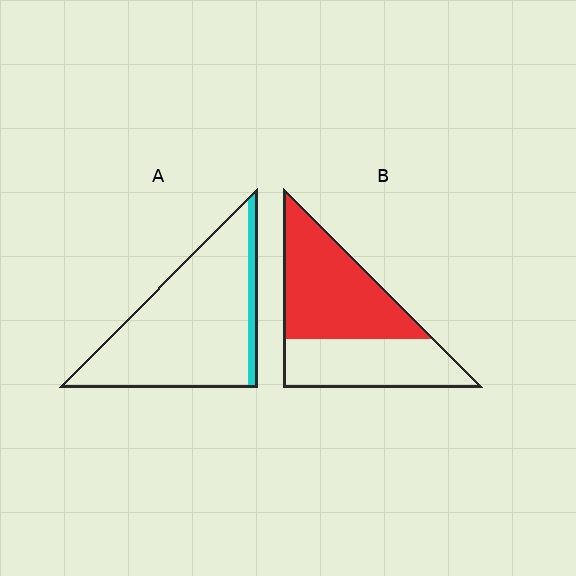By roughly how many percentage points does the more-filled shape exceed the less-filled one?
By roughly 45 percentage points (B over A).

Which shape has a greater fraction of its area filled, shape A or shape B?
Shape B.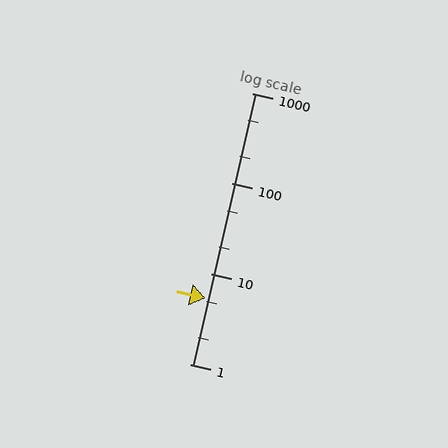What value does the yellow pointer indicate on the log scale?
The pointer indicates approximately 5.4.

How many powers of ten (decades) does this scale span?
The scale spans 3 decades, from 1 to 1000.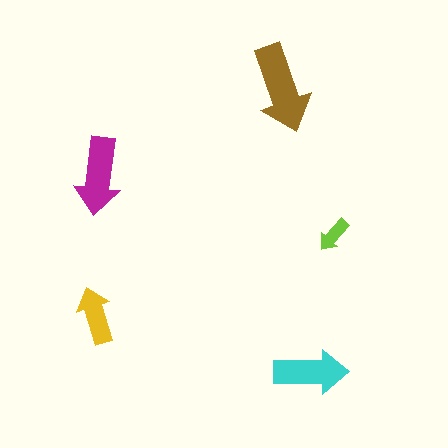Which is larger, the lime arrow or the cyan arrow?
The cyan one.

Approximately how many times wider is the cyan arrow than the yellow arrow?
About 1.5 times wider.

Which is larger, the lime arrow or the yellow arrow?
The yellow one.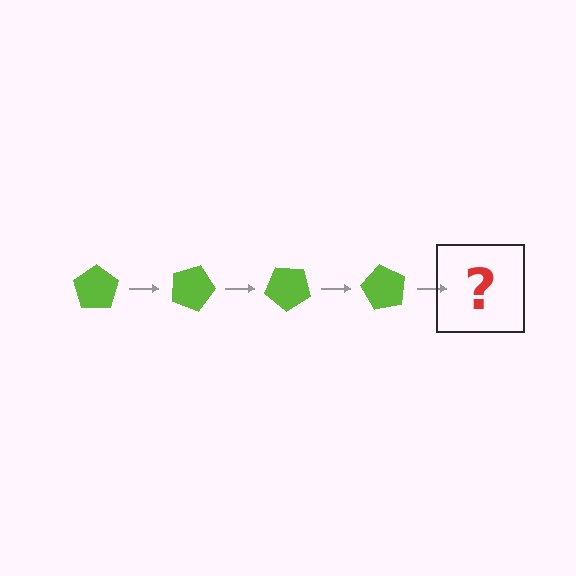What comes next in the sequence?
The next element should be a lime pentagon rotated 80 degrees.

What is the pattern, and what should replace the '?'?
The pattern is that the pentagon rotates 20 degrees each step. The '?' should be a lime pentagon rotated 80 degrees.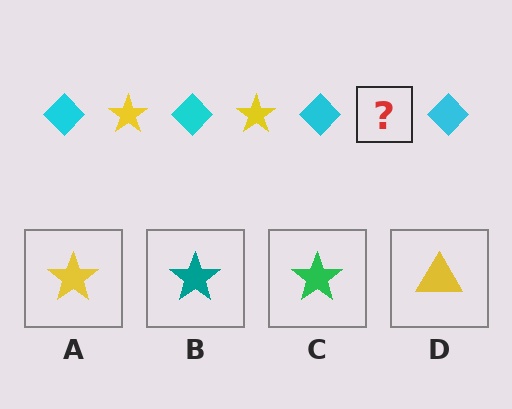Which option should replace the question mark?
Option A.